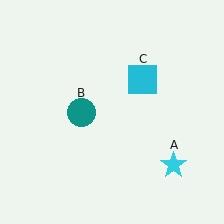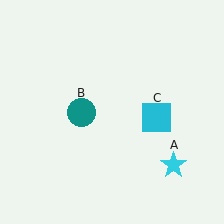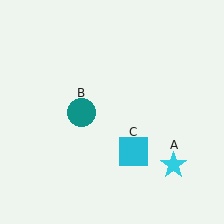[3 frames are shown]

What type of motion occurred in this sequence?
The cyan square (object C) rotated clockwise around the center of the scene.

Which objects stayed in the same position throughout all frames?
Cyan star (object A) and teal circle (object B) remained stationary.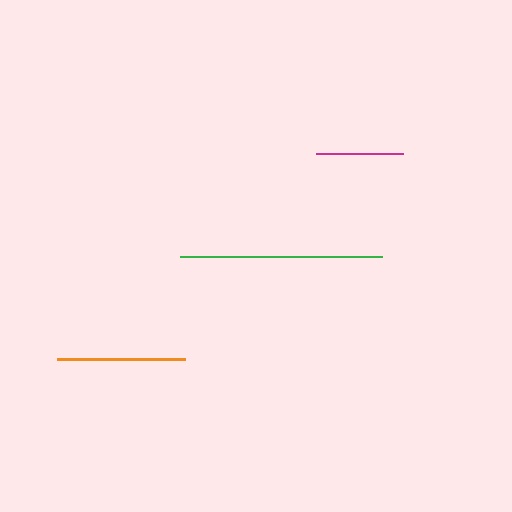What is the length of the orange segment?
The orange segment is approximately 128 pixels long.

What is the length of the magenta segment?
The magenta segment is approximately 87 pixels long.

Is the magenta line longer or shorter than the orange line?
The orange line is longer than the magenta line.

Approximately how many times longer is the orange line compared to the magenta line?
The orange line is approximately 1.5 times the length of the magenta line.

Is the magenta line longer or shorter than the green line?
The green line is longer than the magenta line.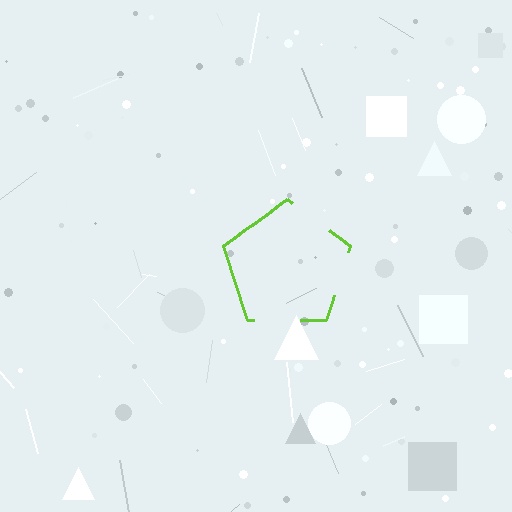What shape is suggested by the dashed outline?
The dashed outline suggests a pentagon.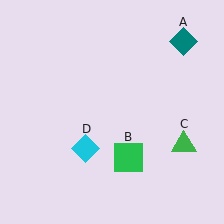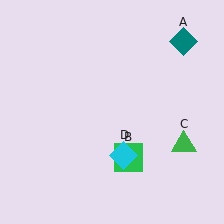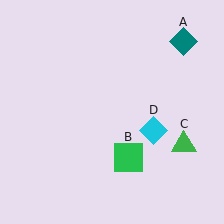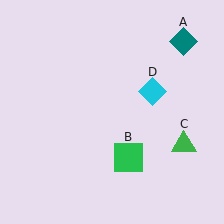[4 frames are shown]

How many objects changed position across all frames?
1 object changed position: cyan diamond (object D).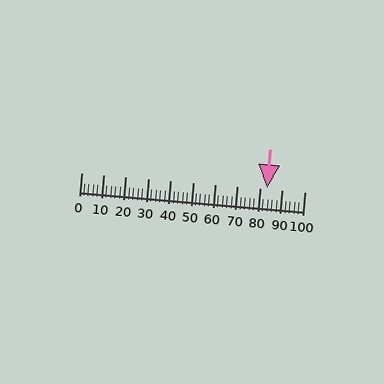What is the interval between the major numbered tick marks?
The major tick marks are spaced 10 units apart.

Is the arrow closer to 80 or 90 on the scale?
The arrow is closer to 80.